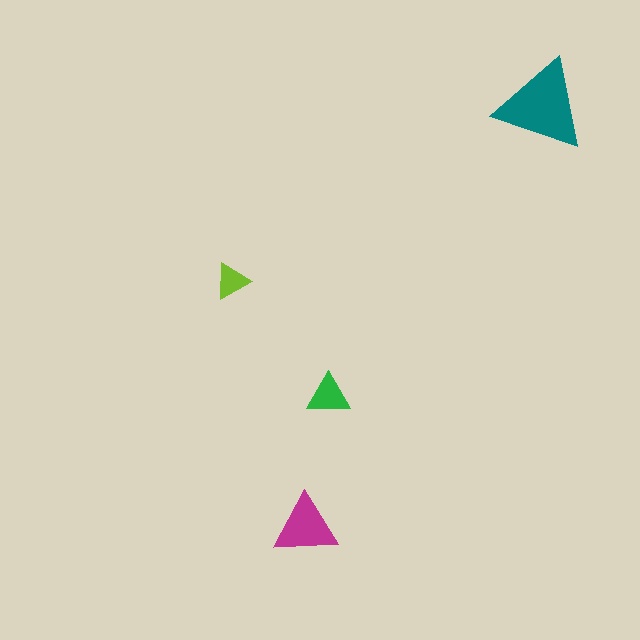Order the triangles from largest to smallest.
the teal one, the magenta one, the green one, the lime one.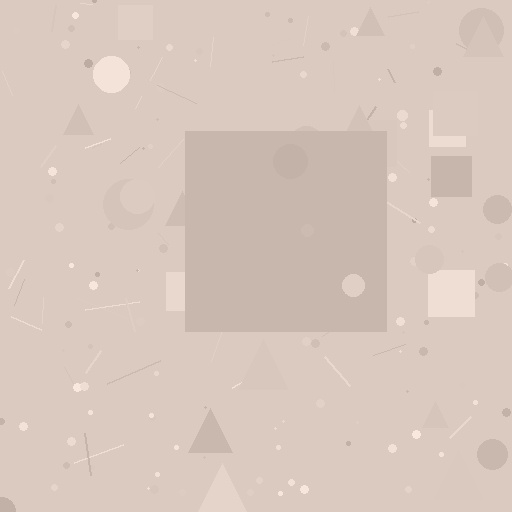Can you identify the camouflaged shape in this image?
The camouflaged shape is a square.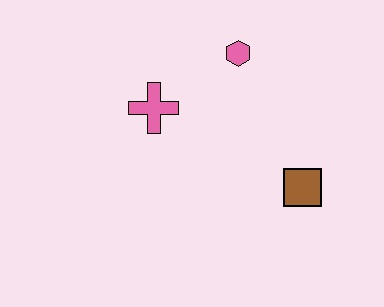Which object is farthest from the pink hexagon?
The brown square is farthest from the pink hexagon.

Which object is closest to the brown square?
The pink hexagon is closest to the brown square.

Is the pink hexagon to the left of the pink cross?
No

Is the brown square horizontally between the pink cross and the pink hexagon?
No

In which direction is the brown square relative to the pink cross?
The brown square is to the right of the pink cross.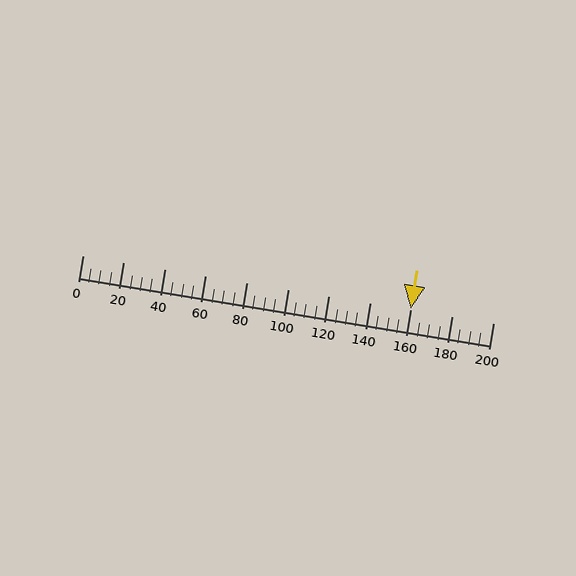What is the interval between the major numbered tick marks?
The major tick marks are spaced 20 units apart.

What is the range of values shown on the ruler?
The ruler shows values from 0 to 200.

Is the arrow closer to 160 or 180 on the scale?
The arrow is closer to 160.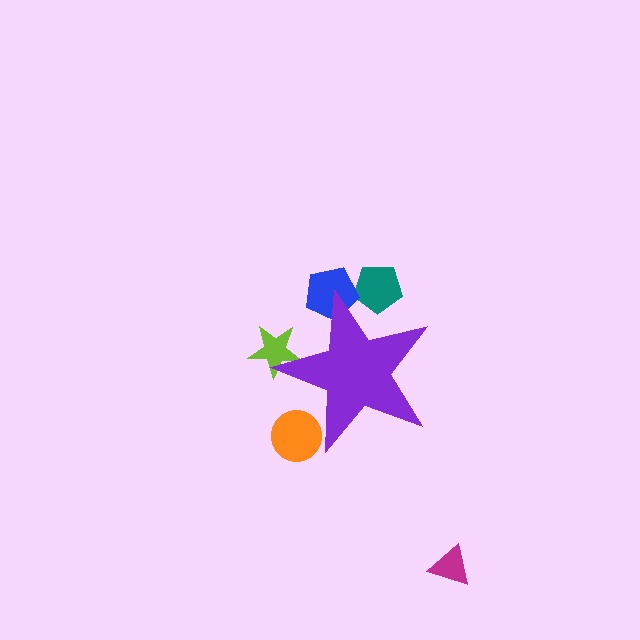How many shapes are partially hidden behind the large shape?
4 shapes are partially hidden.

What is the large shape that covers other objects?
A purple star.